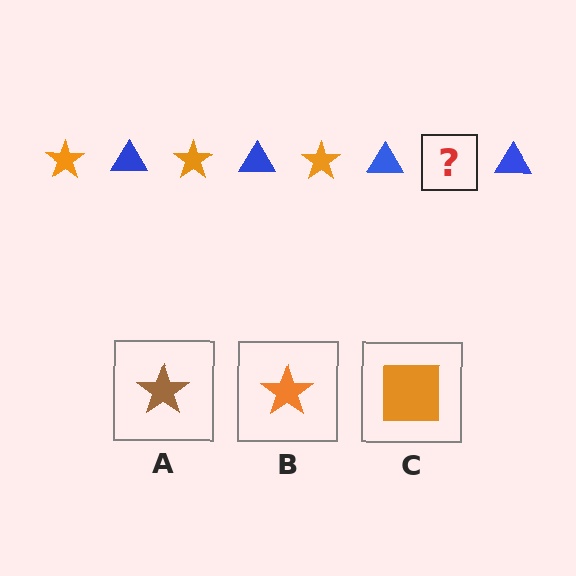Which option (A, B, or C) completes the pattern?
B.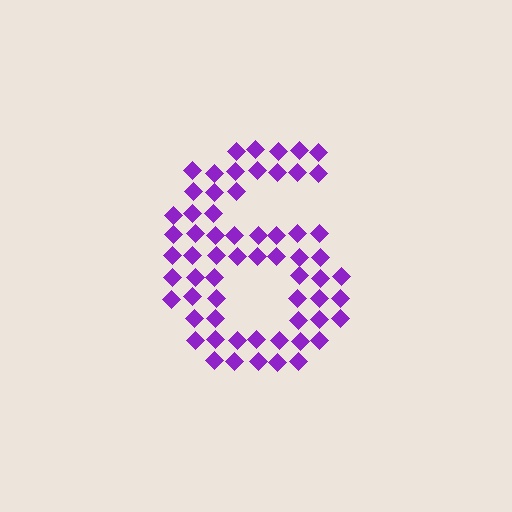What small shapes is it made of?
It is made of small diamonds.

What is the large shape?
The large shape is the digit 6.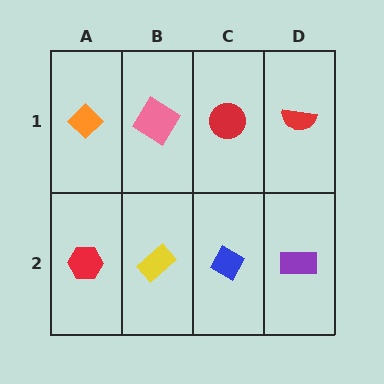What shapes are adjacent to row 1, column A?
A red hexagon (row 2, column A), a pink diamond (row 1, column B).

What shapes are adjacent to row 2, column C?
A red circle (row 1, column C), a yellow rectangle (row 2, column B), a purple rectangle (row 2, column D).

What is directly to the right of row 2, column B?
A blue diamond.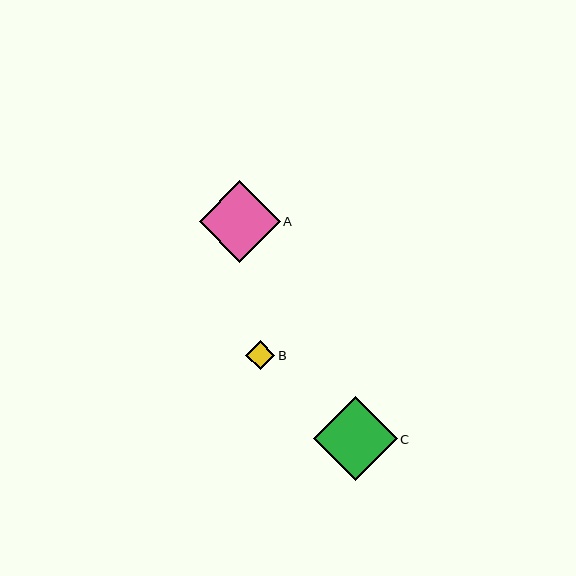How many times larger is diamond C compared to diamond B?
Diamond C is approximately 2.9 times the size of diamond B.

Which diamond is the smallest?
Diamond B is the smallest with a size of approximately 29 pixels.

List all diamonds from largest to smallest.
From largest to smallest: C, A, B.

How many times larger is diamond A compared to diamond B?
Diamond A is approximately 2.8 times the size of diamond B.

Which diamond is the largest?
Diamond C is the largest with a size of approximately 83 pixels.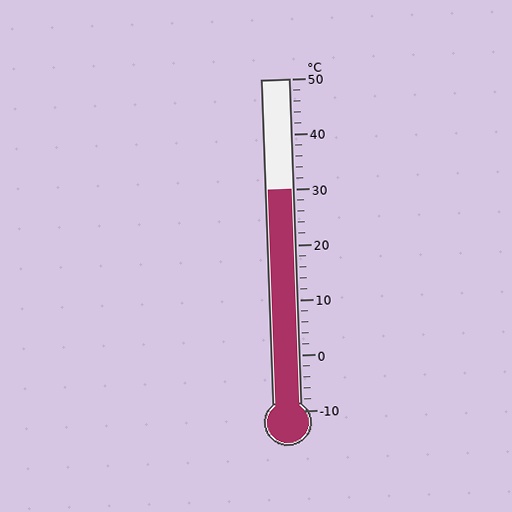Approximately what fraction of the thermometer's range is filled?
The thermometer is filled to approximately 65% of its range.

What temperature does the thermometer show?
The thermometer shows approximately 30°C.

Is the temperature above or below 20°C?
The temperature is above 20°C.